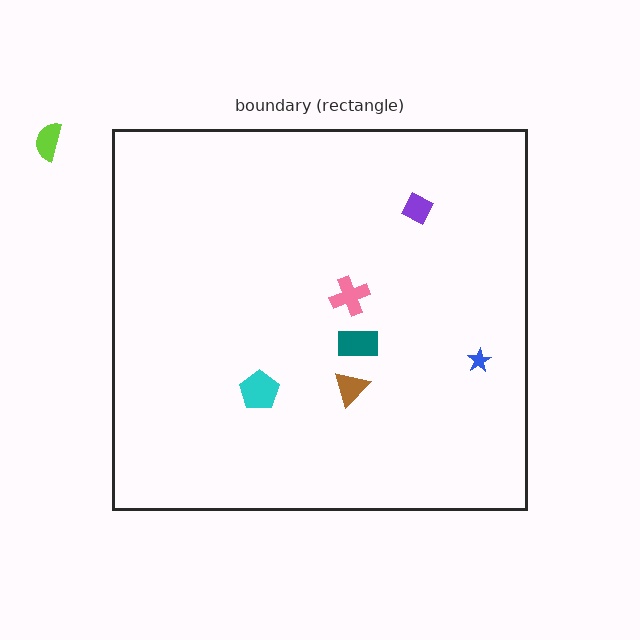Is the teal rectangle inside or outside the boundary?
Inside.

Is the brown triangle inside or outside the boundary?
Inside.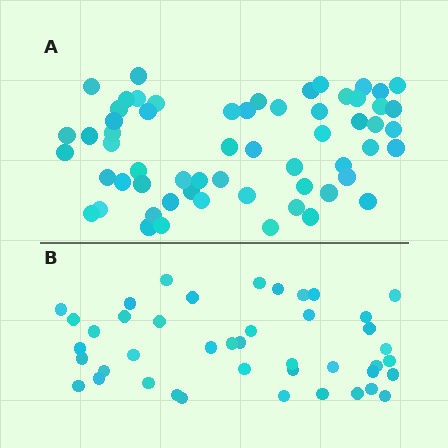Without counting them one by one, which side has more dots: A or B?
Region A (the top region) has more dots.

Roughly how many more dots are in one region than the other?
Region A has approximately 15 more dots than region B.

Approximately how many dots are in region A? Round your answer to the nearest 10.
About 60 dots.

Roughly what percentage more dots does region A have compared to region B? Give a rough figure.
About 40% more.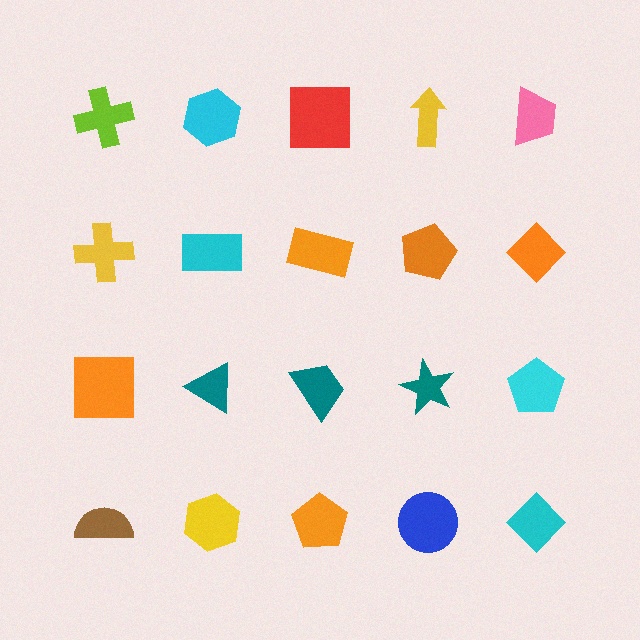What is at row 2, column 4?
An orange pentagon.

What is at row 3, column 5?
A cyan pentagon.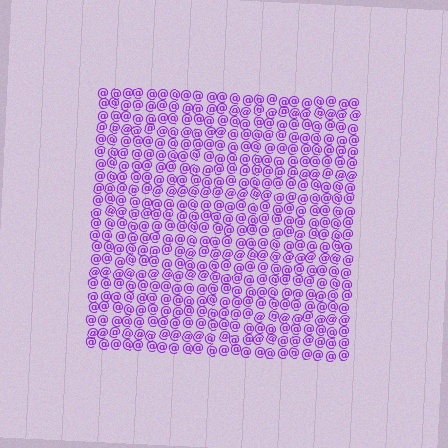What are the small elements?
The small elements are at signs.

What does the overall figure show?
The overall figure shows a square.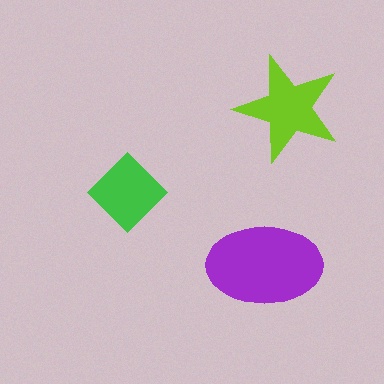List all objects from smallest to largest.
The green diamond, the lime star, the purple ellipse.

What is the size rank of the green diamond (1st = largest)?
3rd.